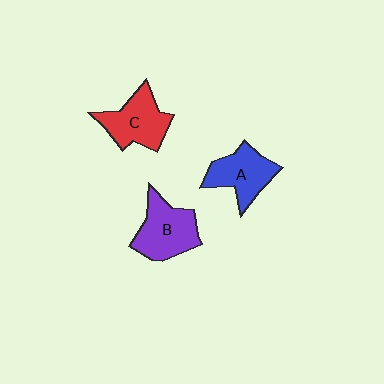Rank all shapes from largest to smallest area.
From largest to smallest: B (purple), C (red), A (blue).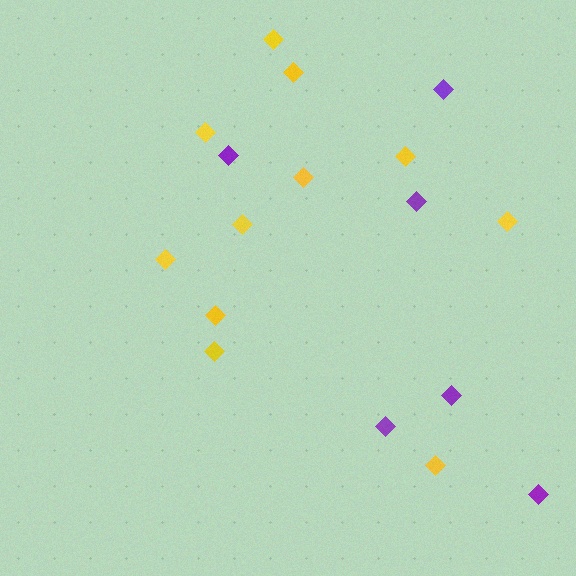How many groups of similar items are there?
There are 2 groups: one group of yellow diamonds (11) and one group of purple diamonds (6).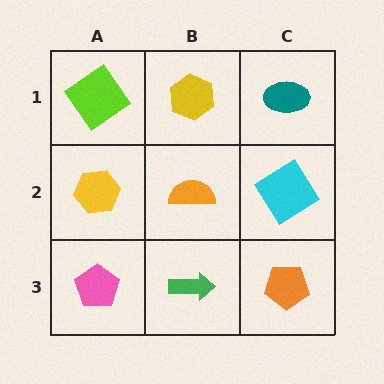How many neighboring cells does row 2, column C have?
3.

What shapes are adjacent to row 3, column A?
A yellow hexagon (row 2, column A), a green arrow (row 3, column B).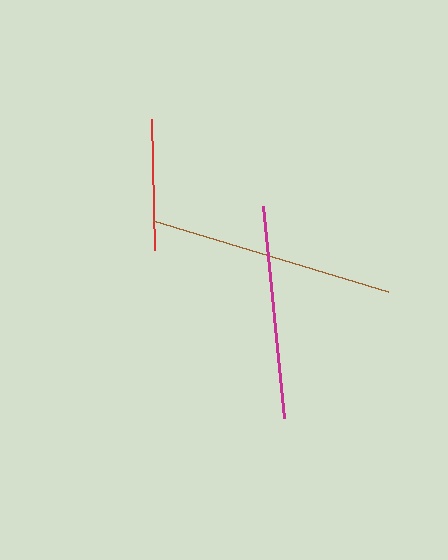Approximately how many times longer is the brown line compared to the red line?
The brown line is approximately 1.9 times the length of the red line.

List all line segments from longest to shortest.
From longest to shortest: brown, magenta, red.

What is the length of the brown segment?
The brown segment is approximately 245 pixels long.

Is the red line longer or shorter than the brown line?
The brown line is longer than the red line.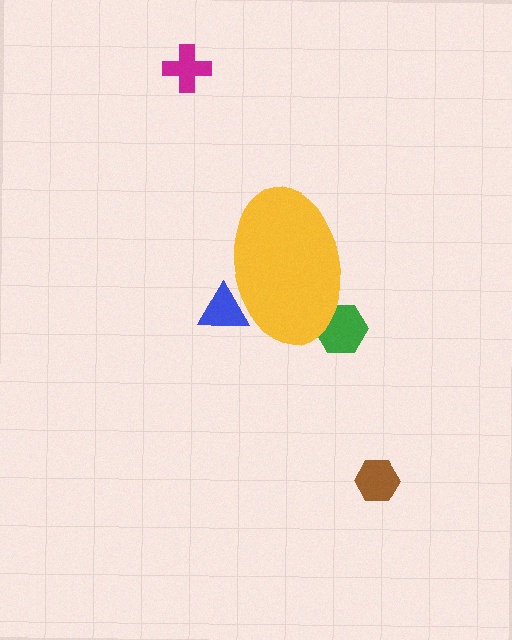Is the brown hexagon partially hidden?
No, the brown hexagon is fully visible.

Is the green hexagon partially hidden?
Yes, the green hexagon is partially hidden behind the yellow ellipse.